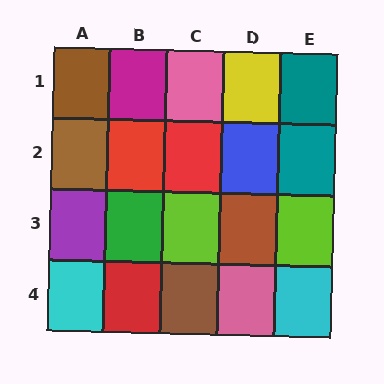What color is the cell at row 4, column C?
Brown.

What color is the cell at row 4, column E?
Cyan.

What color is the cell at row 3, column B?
Green.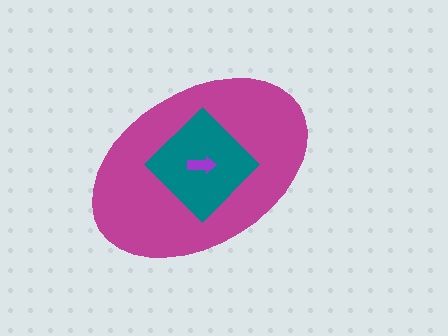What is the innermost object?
The purple arrow.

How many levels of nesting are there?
3.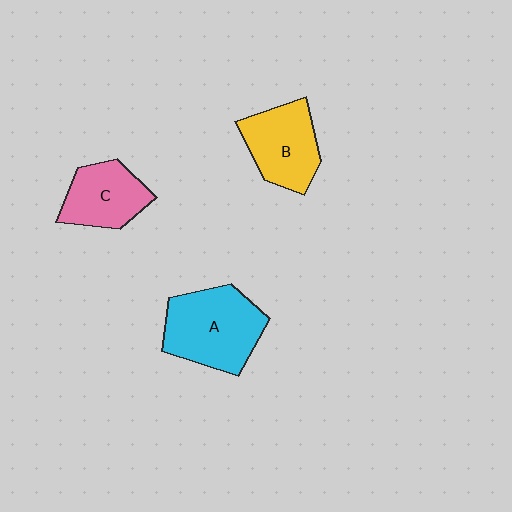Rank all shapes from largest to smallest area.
From largest to smallest: A (cyan), B (yellow), C (pink).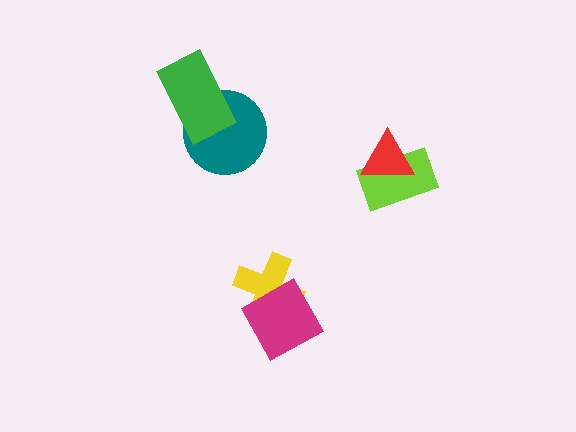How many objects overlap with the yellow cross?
1 object overlaps with the yellow cross.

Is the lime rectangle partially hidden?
Yes, it is partially covered by another shape.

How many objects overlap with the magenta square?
1 object overlaps with the magenta square.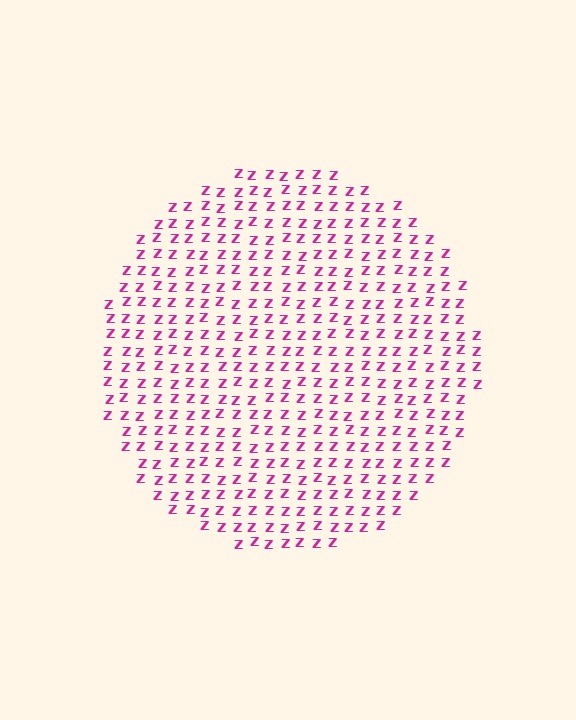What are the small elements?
The small elements are letter Z's.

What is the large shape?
The large shape is a circle.